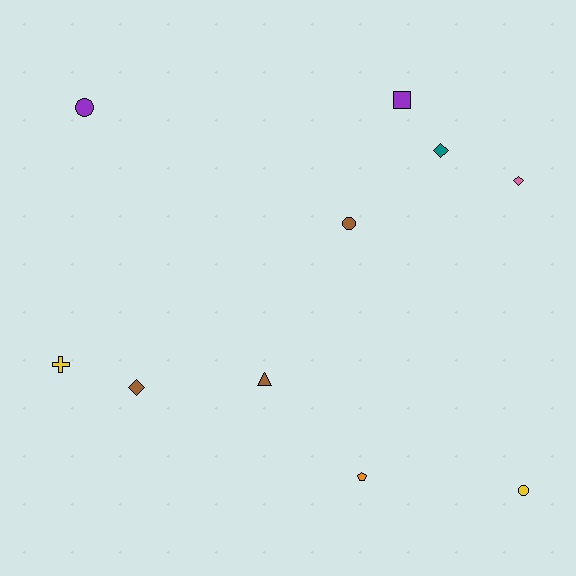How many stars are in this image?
There are no stars.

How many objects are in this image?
There are 10 objects.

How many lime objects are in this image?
There are no lime objects.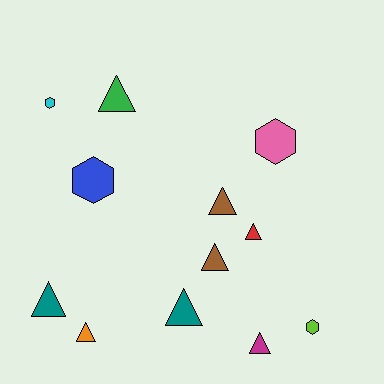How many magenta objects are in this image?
There is 1 magenta object.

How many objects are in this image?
There are 12 objects.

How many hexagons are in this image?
There are 4 hexagons.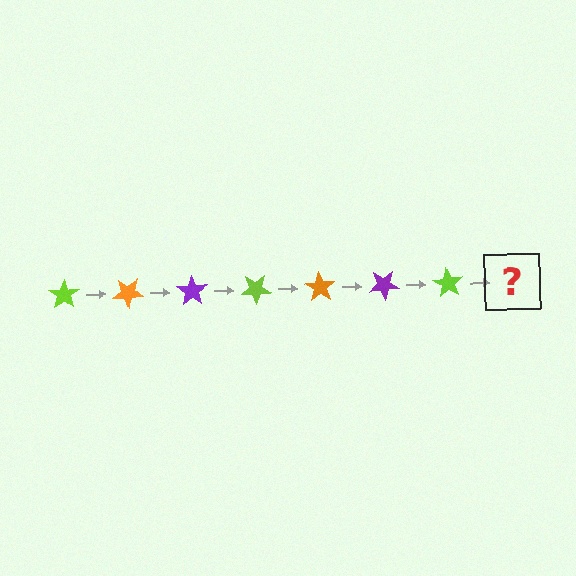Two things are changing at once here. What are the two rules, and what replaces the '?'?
The two rules are that it rotates 35 degrees each step and the color cycles through lime, orange, and purple. The '?' should be an orange star, rotated 245 degrees from the start.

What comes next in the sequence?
The next element should be an orange star, rotated 245 degrees from the start.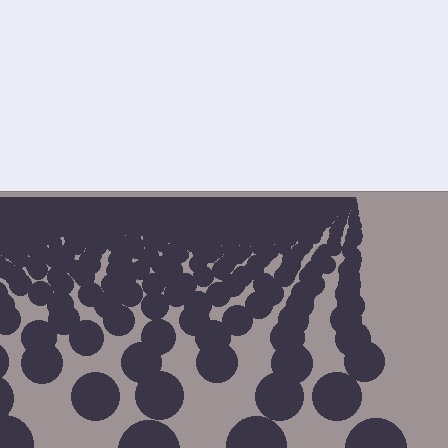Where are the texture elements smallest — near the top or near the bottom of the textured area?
Near the top.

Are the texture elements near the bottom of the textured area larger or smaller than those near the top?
Larger. Near the bottom, elements are closer to the viewer and appear at a bigger on-screen size.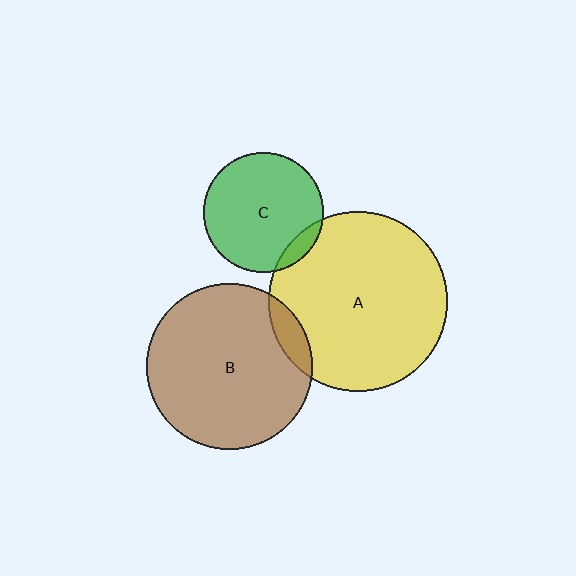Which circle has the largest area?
Circle A (yellow).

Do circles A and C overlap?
Yes.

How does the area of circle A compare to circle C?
Approximately 2.2 times.